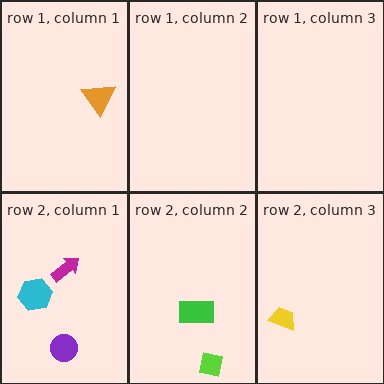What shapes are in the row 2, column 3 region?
The yellow trapezoid.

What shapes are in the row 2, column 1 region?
The cyan hexagon, the purple circle, the magenta arrow.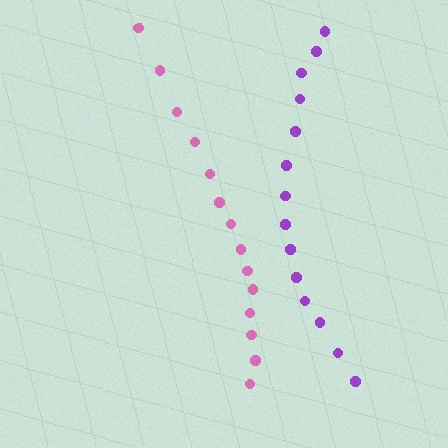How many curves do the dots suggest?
There are 2 distinct paths.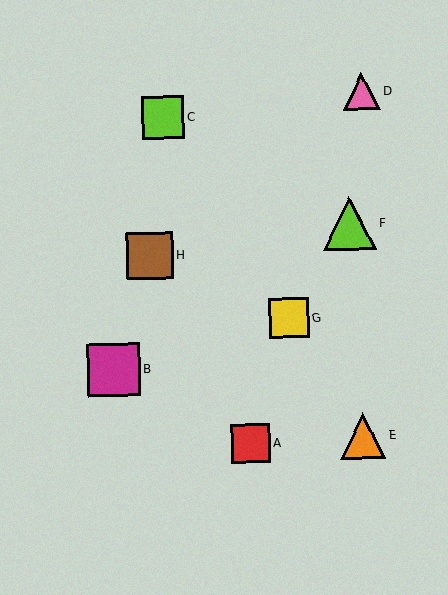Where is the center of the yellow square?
The center of the yellow square is at (289, 318).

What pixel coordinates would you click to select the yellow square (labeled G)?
Click at (289, 318) to select the yellow square G.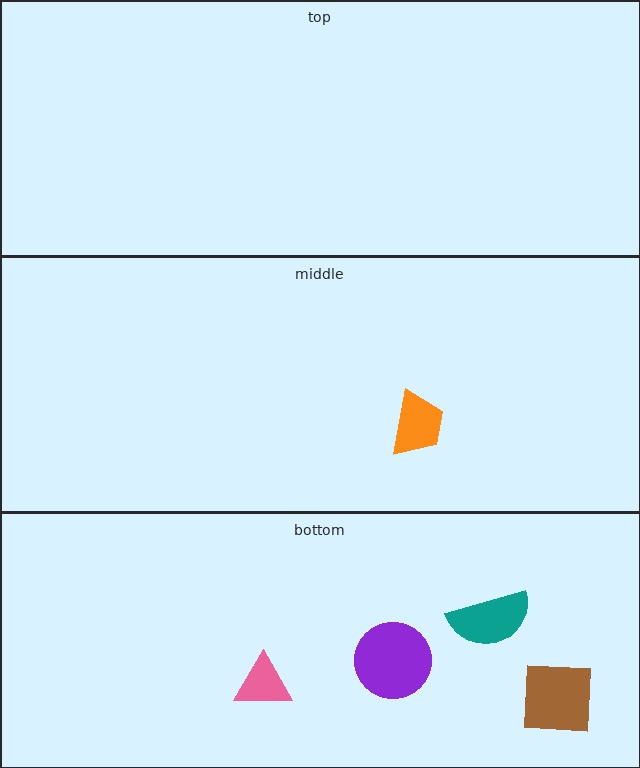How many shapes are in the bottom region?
4.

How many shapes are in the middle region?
1.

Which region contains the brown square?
The bottom region.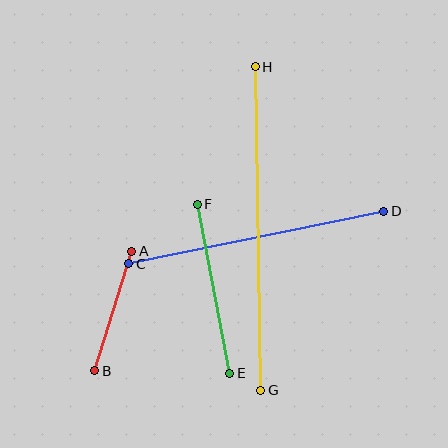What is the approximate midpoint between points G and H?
The midpoint is at approximately (258, 229) pixels.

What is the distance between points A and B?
The distance is approximately 125 pixels.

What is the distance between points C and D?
The distance is approximately 261 pixels.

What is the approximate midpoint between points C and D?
The midpoint is at approximately (256, 238) pixels.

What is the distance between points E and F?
The distance is approximately 172 pixels.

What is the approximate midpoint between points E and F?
The midpoint is at approximately (214, 289) pixels.